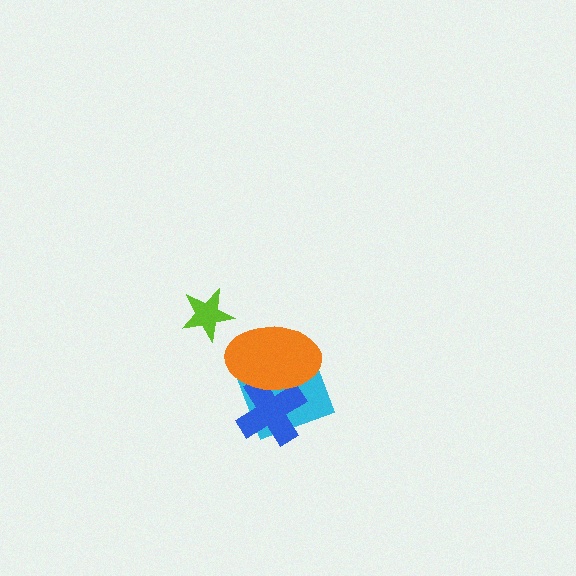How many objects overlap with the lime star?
0 objects overlap with the lime star.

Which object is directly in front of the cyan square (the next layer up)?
The blue cross is directly in front of the cyan square.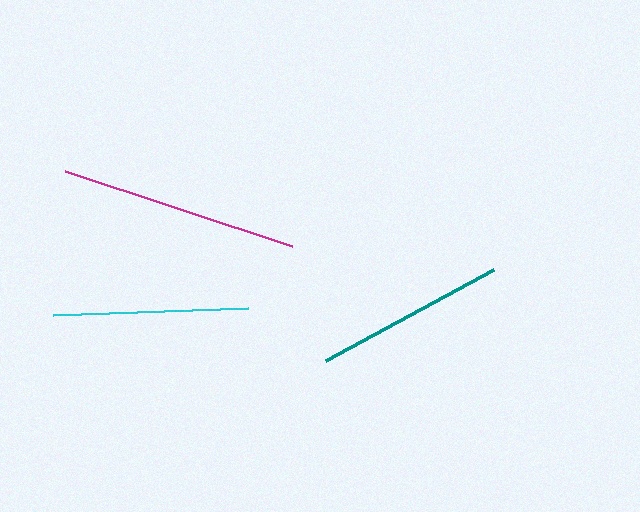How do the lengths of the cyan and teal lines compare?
The cyan and teal lines are approximately the same length.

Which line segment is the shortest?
The teal line is the shortest at approximately 191 pixels.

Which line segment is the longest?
The magenta line is the longest at approximately 239 pixels.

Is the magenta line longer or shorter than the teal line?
The magenta line is longer than the teal line.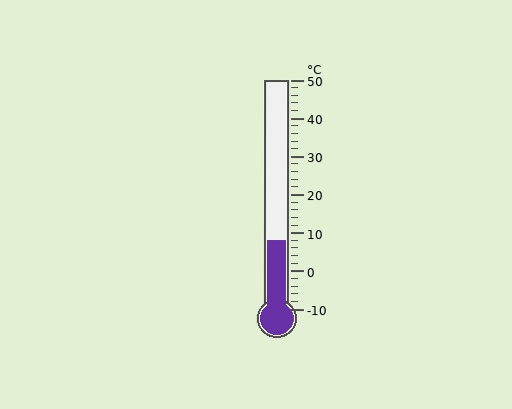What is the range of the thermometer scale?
The thermometer scale ranges from -10°C to 50°C.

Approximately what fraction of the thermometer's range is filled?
The thermometer is filled to approximately 30% of its range.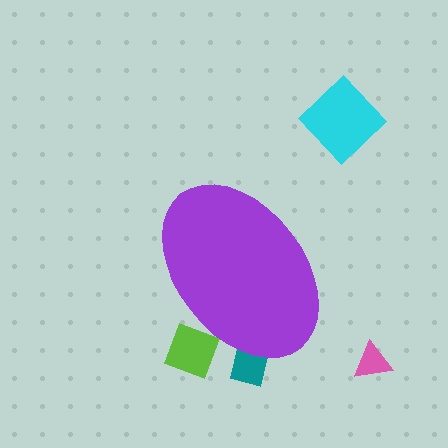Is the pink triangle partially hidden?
No, the pink triangle is fully visible.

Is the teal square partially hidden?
Yes, the teal square is partially hidden behind the purple ellipse.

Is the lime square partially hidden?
Yes, the lime square is partially hidden behind the purple ellipse.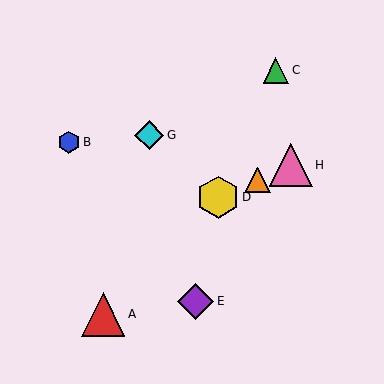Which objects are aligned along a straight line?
Objects D, F, H are aligned along a straight line.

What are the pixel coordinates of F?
Object F is at (257, 180).